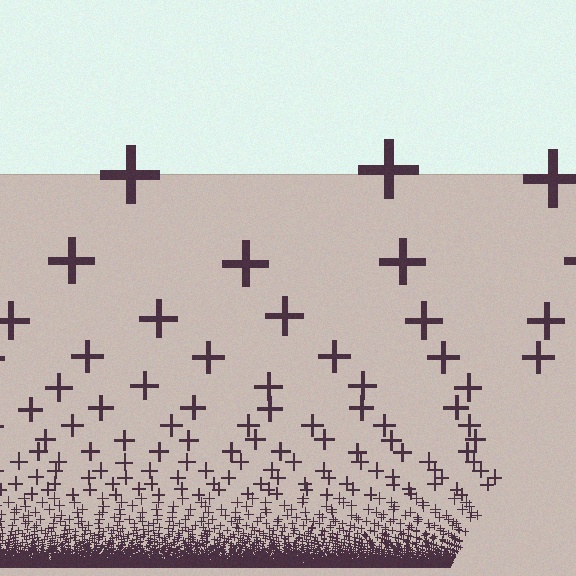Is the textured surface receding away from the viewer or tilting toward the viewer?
The surface appears to tilt toward the viewer. Texture elements get larger and sparser toward the top.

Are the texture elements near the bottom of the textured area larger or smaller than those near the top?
Smaller. The gradient is inverted — elements near the bottom are smaller and denser.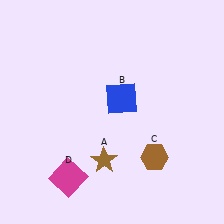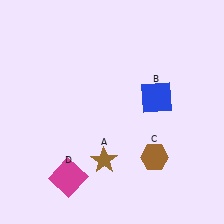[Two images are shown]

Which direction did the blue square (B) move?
The blue square (B) moved right.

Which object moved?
The blue square (B) moved right.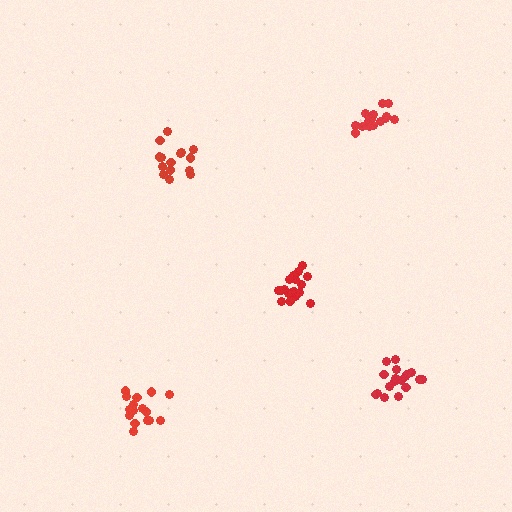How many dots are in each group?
Group 1: 15 dots, Group 2: 15 dots, Group 3: 18 dots, Group 4: 19 dots, Group 5: 16 dots (83 total).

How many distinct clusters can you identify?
There are 5 distinct clusters.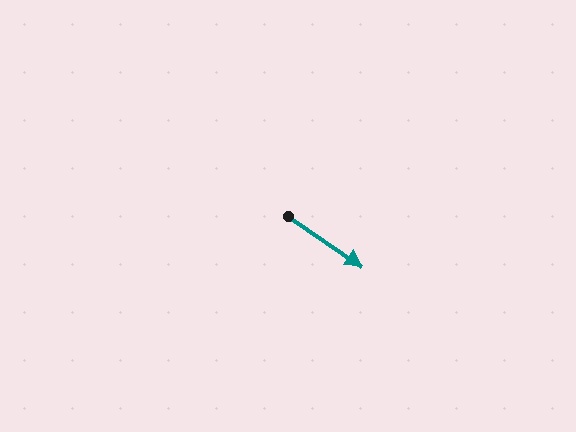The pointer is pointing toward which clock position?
Roughly 4 o'clock.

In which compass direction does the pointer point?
Southeast.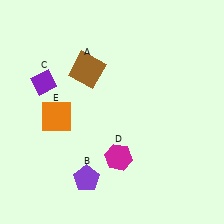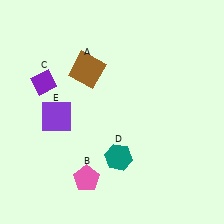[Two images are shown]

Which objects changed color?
B changed from purple to pink. D changed from magenta to teal. E changed from orange to purple.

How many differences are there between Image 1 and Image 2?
There are 3 differences between the two images.